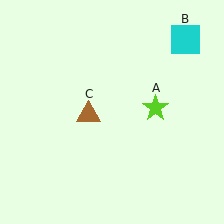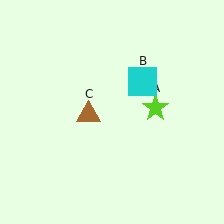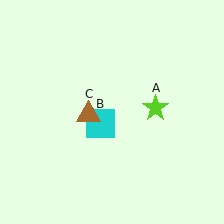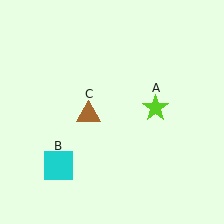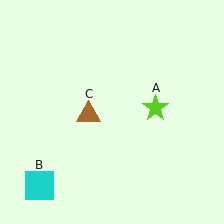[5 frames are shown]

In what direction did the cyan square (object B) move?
The cyan square (object B) moved down and to the left.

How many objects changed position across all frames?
1 object changed position: cyan square (object B).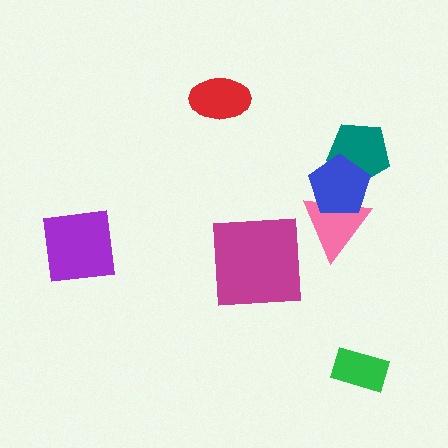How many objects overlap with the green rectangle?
0 objects overlap with the green rectangle.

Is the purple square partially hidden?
No, no other shape covers it.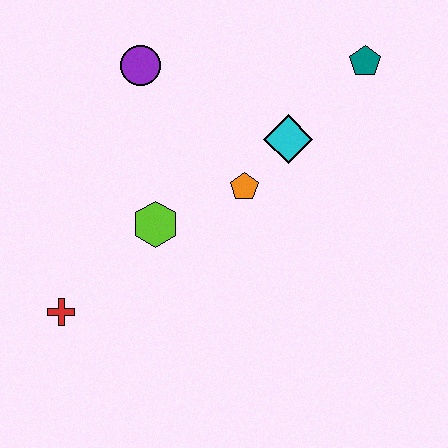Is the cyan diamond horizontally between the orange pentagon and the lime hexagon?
No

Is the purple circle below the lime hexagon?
No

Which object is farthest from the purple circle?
The red cross is farthest from the purple circle.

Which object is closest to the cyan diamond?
The orange pentagon is closest to the cyan diamond.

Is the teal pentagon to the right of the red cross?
Yes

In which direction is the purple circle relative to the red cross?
The purple circle is above the red cross.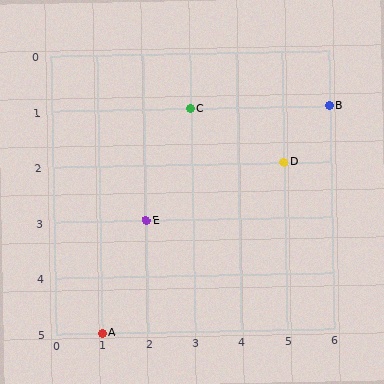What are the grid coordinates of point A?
Point A is at grid coordinates (1, 5).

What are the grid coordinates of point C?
Point C is at grid coordinates (3, 1).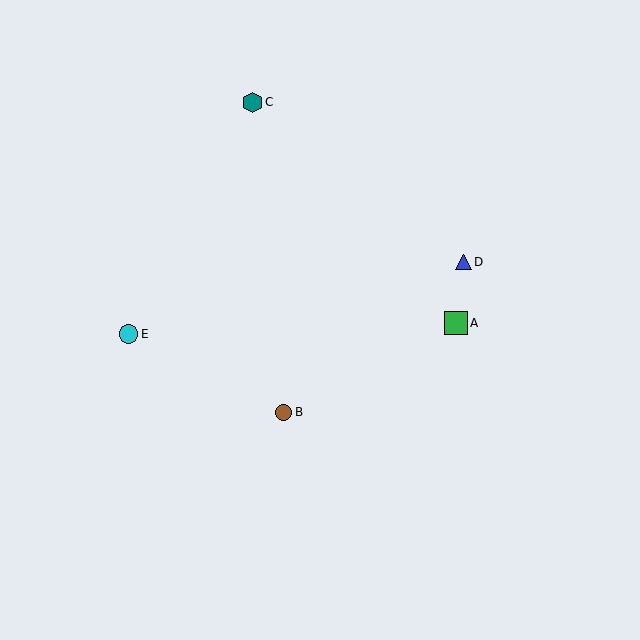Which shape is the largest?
The green square (labeled A) is the largest.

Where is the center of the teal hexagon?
The center of the teal hexagon is at (252, 102).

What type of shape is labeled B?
Shape B is a brown circle.